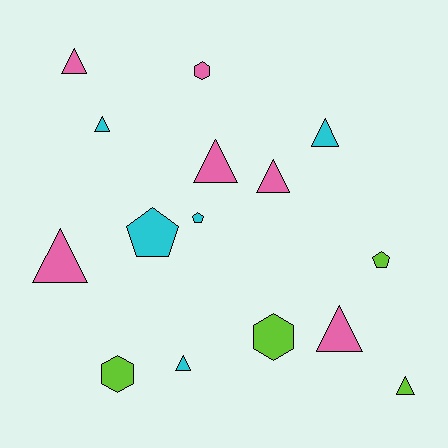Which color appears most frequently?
Pink, with 6 objects.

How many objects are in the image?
There are 15 objects.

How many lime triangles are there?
There is 1 lime triangle.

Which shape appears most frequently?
Triangle, with 9 objects.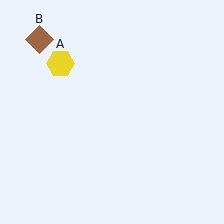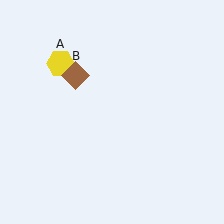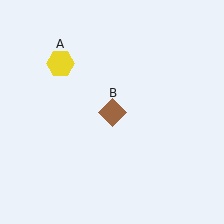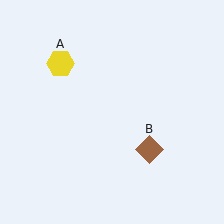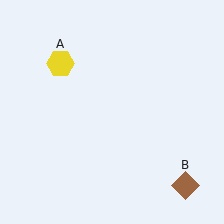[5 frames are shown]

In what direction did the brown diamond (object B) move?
The brown diamond (object B) moved down and to the right.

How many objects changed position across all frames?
1 object changed position: brown diamond (object B).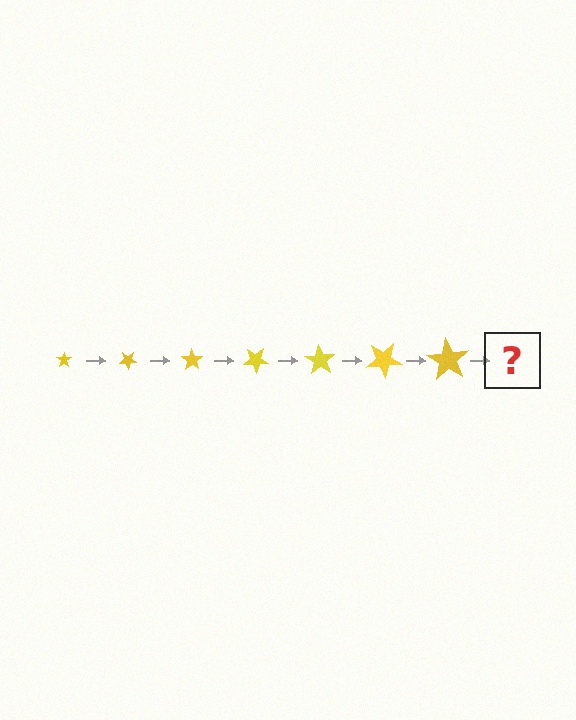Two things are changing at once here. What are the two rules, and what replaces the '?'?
The two rules are that the star grows larger each step and it rotates 35 degrees each step. The '?' should be a star, larger than the previous one and rotated 245 degrees from the start.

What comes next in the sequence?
The next element should be a star, larger than the previous one and rotated 245 degrees from the start.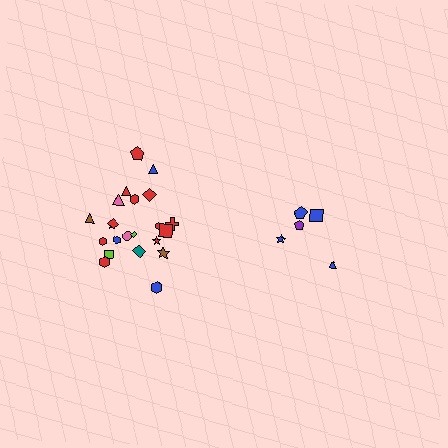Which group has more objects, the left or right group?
The left group.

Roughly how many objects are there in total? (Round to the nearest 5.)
Roughly 25 objects in total.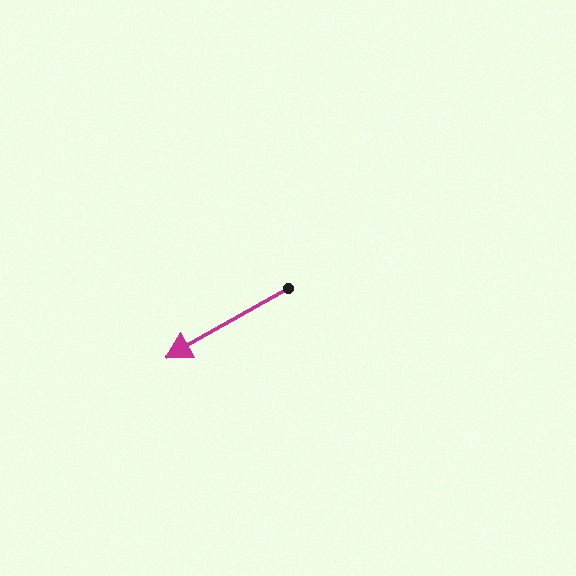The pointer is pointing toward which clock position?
Roughly 8 o'clock.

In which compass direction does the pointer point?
Southwest.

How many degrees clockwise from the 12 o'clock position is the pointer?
Approximately 240 degrees.